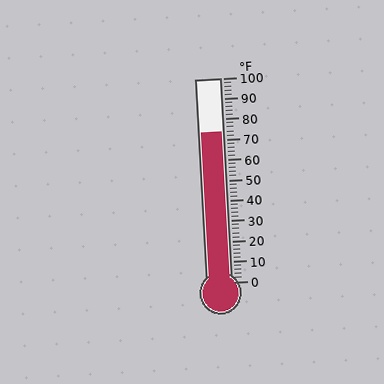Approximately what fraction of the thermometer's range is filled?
The thermometer is filled to approximately 75% of its range.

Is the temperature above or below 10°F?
The temperature is above 10°F.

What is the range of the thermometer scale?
The thermometer scale ranges from 0°F to 100°F.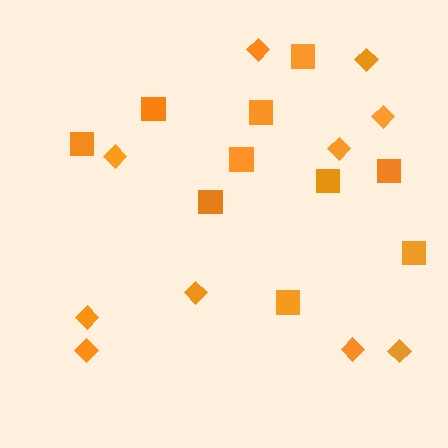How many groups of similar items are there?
There are 2 groups: one group of squares (10) and one group of diamonds (10).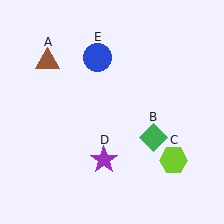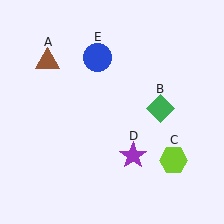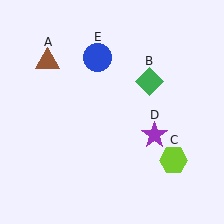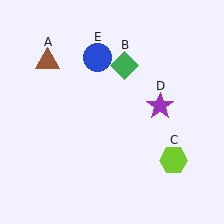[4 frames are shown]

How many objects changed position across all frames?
2 objects changed position: green diamond (object B), purple star (object D).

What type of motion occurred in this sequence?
The green diamond (object B), purple star (object D) rotated counterclockwise around the center of the scene.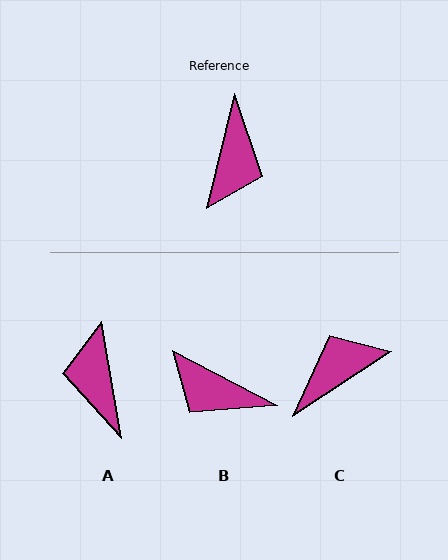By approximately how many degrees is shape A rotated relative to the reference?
Approximately 157 degrees clockwise.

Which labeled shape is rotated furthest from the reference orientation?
A, about 157 degrees away.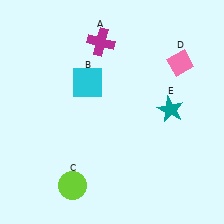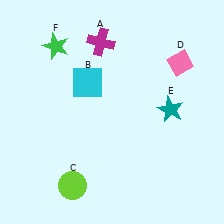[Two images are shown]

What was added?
A green star (F) was added in Image 2.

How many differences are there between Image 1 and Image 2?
There is 1 difference between the two images.